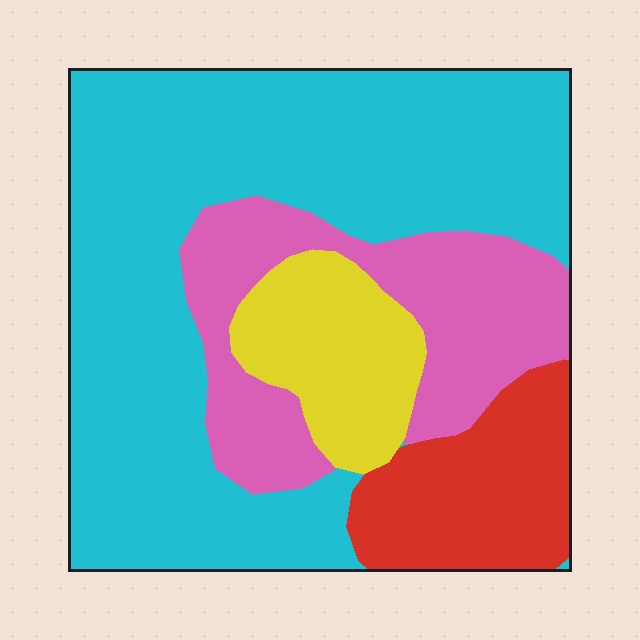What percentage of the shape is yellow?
Yellow takes up less than a quarter of the shape.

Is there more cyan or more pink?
Cyan.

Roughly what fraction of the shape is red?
Red covers 13% of the shape.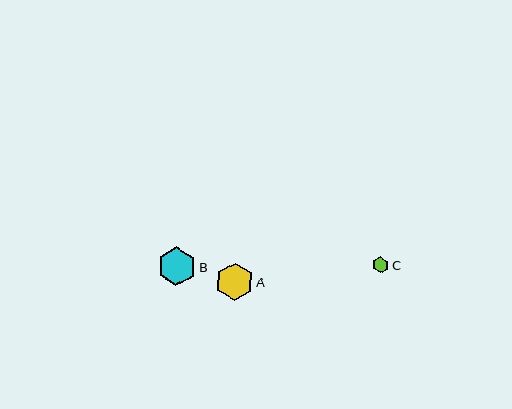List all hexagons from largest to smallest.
From largest to smallest: B, A, C.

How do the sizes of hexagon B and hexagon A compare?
Hexagon B and hexagon A are approximately the same size.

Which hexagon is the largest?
Hexagon B is the largest with a size of approximately 38 pixels.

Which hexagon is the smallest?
Hexagon C is the smallest with a size of approximately 16 pixels.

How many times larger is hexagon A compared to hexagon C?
Hexagon A is approximately 2.4 times the size of hexagon C.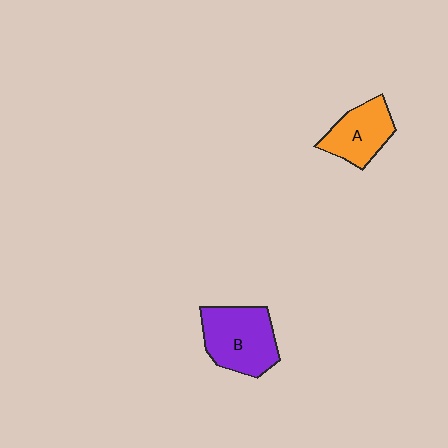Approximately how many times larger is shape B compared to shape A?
Approximately 1.4 times.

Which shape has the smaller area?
Shape A (orange).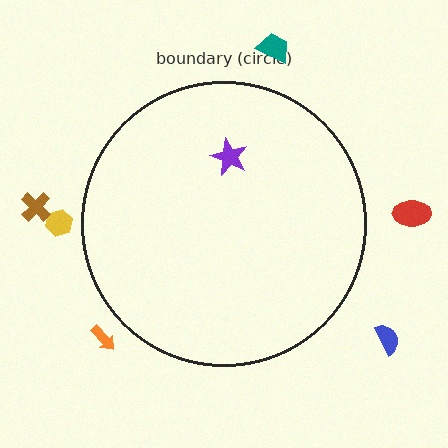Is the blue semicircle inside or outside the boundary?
Outside.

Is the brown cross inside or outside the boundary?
Outside.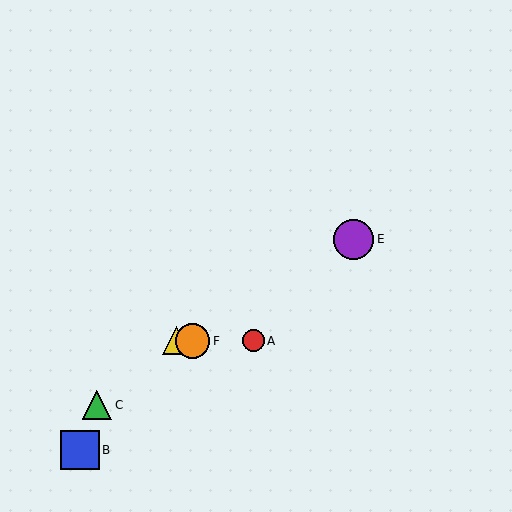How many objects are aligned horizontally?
3 objects (A, D, F) are aligned horizontally.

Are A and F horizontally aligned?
Yes, both are at y≈341.